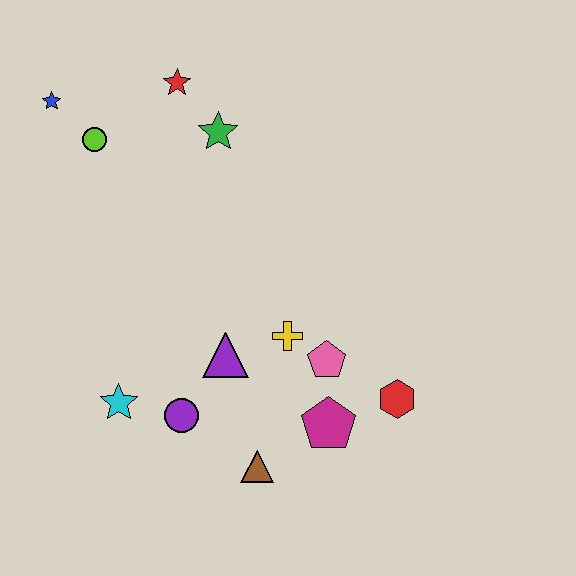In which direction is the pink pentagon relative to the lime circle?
The pink pentagon is to the right of the lime circle.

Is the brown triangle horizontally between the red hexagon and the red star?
Yes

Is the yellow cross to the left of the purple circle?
No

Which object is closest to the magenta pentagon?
The pink pentagon is closest to the magenta pentagon.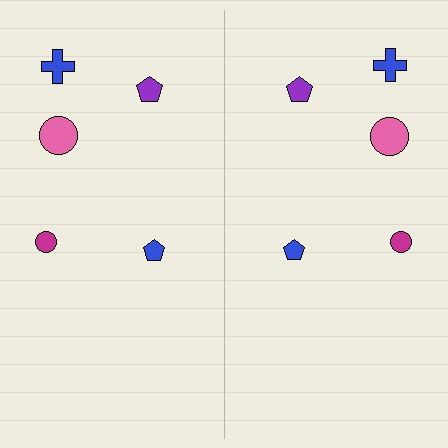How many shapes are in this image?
There are 10 shapes in this image.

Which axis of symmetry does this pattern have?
The pattern has a vertical axis of symmetry running through the center of the image.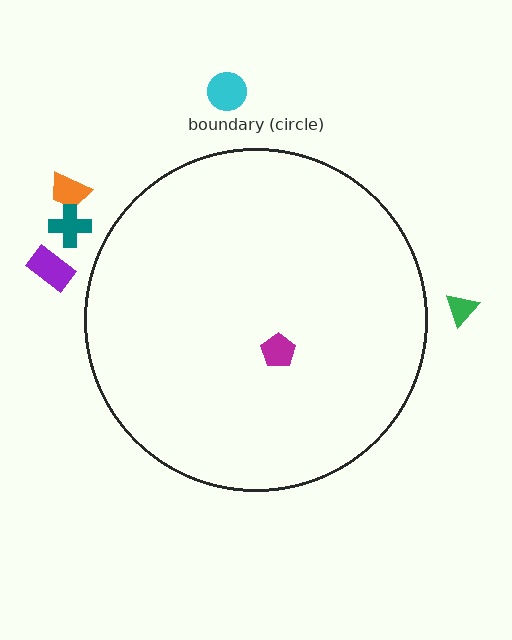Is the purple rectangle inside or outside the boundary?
Outside.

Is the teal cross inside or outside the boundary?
Outside.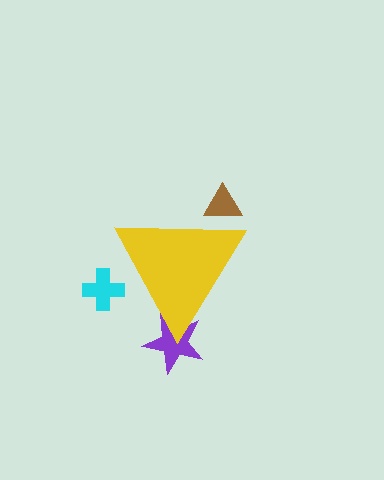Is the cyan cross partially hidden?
Yes, the cyan cross is partially hidden behind the yellow triangle.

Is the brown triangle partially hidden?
Yes, the brown triangle is partially hidden behind the yellow triangle.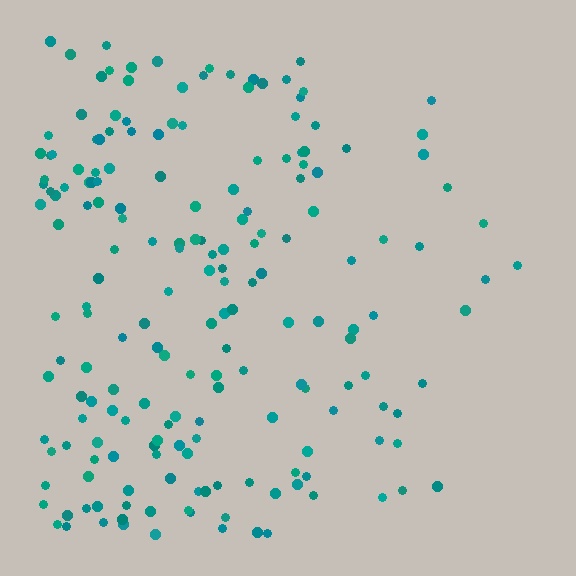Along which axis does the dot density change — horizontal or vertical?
Horizontal.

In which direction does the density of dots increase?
From right to left, with the left side densest.